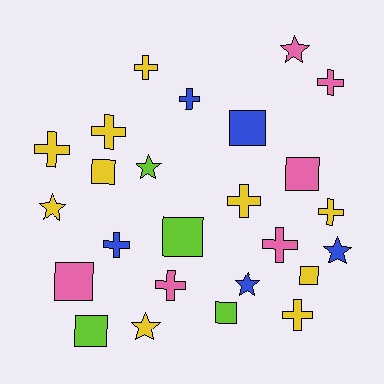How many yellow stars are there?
There are 2 yellow stars.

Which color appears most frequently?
Yellow, with 10 objects.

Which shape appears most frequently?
Cross, with 11 objects.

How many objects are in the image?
There are 25 objects.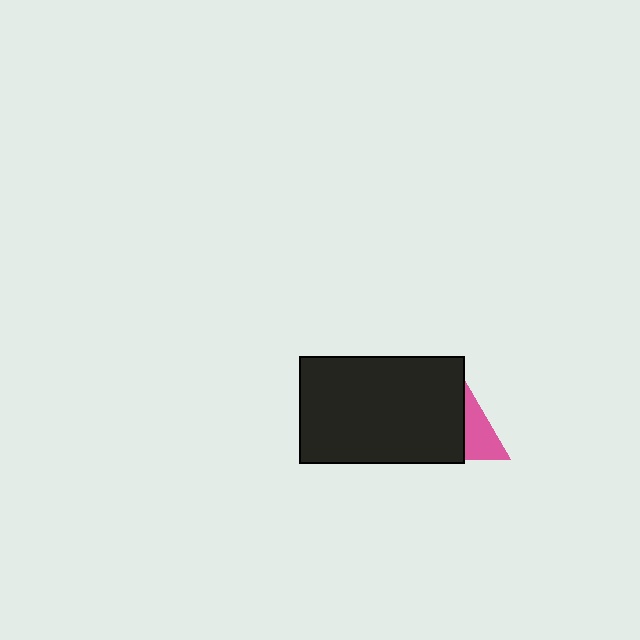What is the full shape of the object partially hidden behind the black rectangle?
The partially hidden object is a pink triangle.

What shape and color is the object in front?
The object in front is a black rectangle.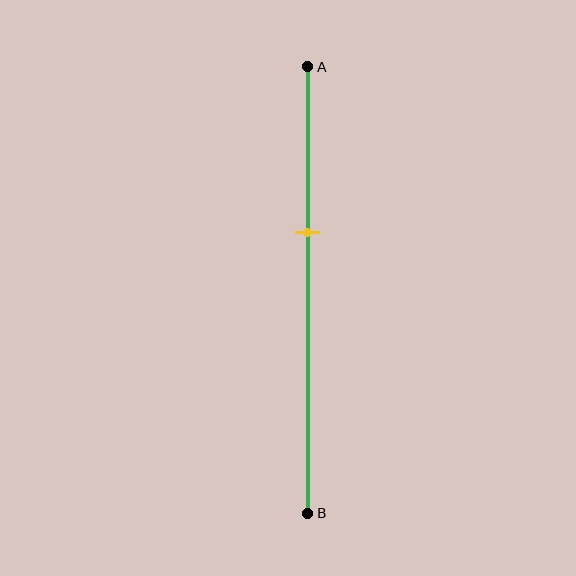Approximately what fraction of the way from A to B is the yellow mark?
The yellow mark is approximately 35% of the way from A to B.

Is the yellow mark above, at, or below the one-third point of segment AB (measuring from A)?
The yellow mark is below the one-third point of segment AB.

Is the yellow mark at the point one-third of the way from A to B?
No, the mark is at about 35% from A, not at the 33% one-third point.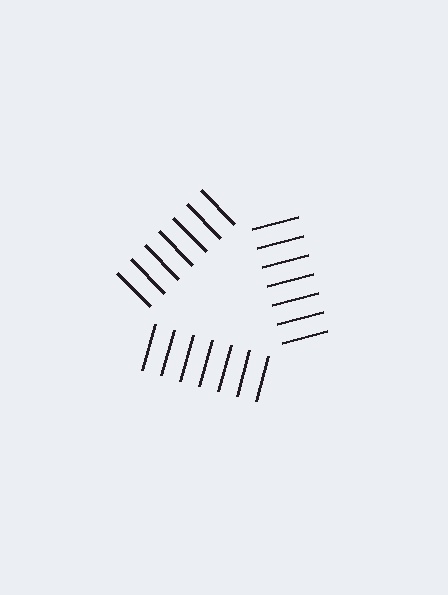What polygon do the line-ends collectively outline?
An illusory triangle — the line segments terminate on its edges but no continuous stroke is drawn.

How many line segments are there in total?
21 — 7 along each of the 3 edges.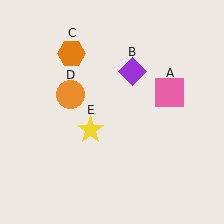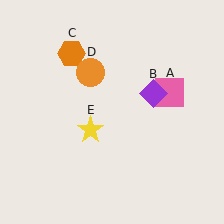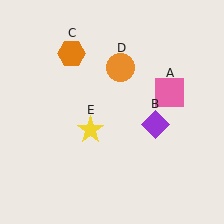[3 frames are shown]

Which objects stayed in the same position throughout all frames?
Pink square (object A) and orange hexagon (object C) and yellow star (object E) remained stationary.